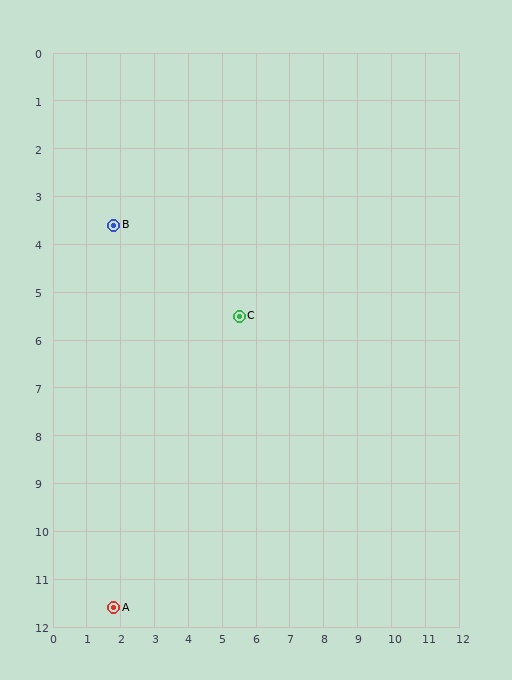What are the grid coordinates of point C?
Point C is at approximately (5.5, 5.5).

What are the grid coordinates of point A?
Point A is at approximately (1.8, 11.6).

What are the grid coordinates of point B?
Point B is at approximately (1.8, 3.6).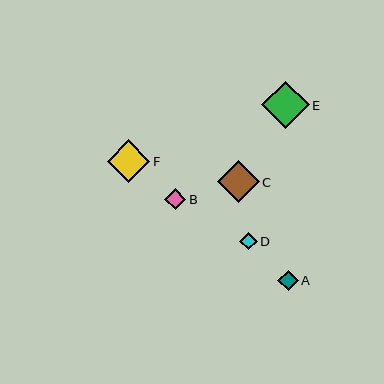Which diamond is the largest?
Diamond E is the largest with a size of approximately 48 pixels.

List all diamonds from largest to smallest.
From largest to smallest: E, F, C, B, A, D.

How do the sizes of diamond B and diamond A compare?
Diamond B and diamond A are approximately the same size.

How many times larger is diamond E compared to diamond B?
Diamond E is approximately 2.3 times the size of diamond B.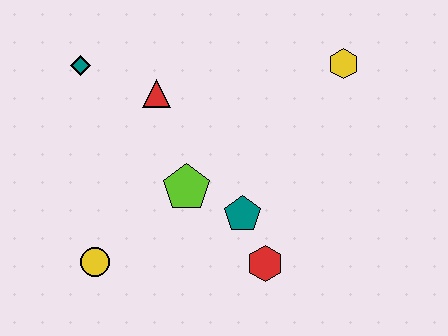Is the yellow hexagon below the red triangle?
No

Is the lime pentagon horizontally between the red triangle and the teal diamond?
No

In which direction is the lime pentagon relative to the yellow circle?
The lime pentagon is to the right of the yellow circle.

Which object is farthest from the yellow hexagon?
The yellow circle is farthest from the yellow hexagon.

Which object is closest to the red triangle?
The teal diamond is closest to the red triangle.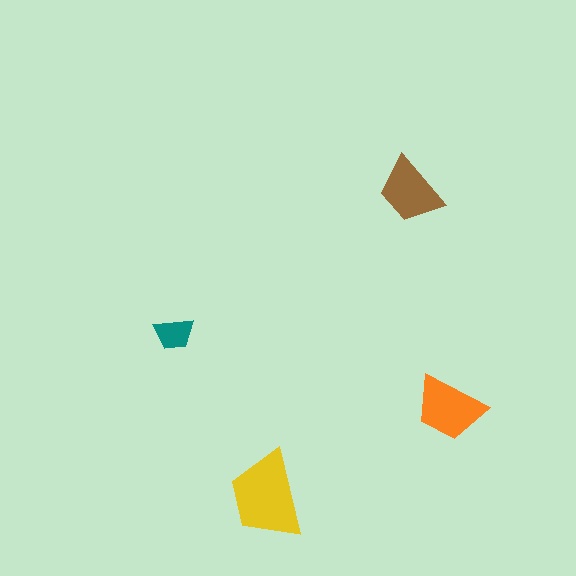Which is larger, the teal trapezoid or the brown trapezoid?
The brown one.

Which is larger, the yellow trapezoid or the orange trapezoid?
The yellow one.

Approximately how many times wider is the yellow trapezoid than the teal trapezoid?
About 2 times wider.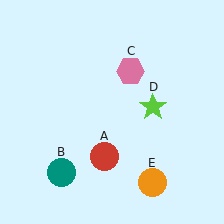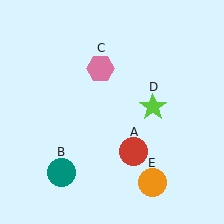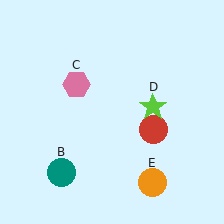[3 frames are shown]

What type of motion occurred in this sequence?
The red circle (object A), pink hexagon (object C) rotated counterclockwise around the center of the scene.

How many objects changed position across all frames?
2 objects changed position: red circle (object A), pink hexagon (object C).